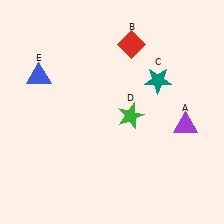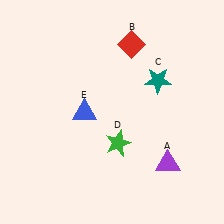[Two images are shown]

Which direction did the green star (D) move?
The green star (D) moved down.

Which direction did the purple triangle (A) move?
The purple triangle (A) moved down.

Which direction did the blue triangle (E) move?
The blue triangle (E) moved right.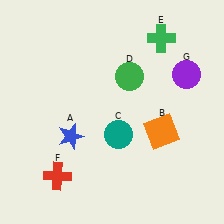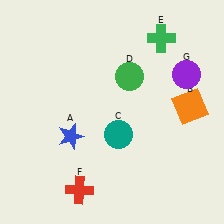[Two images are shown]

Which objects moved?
The objects that moved are: the orange square (B), the red cross (F).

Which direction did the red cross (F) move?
The red cross (F) moved right.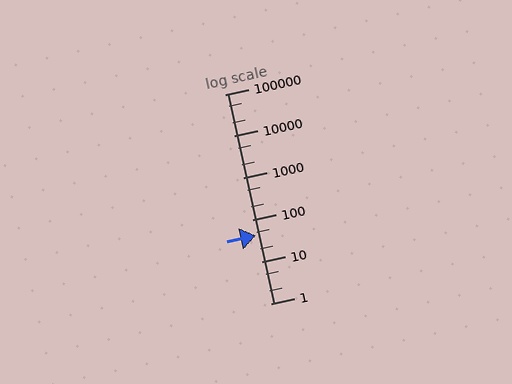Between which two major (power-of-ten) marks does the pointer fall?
The pointer is between 10 and 100.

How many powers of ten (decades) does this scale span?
The scale spans 5 decades, from 1 to 100000.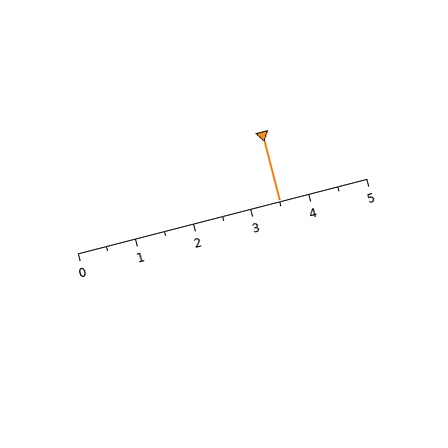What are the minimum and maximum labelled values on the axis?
The axis runs from 0 to 5.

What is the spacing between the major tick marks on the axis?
The major ticks are spaced 1 apart.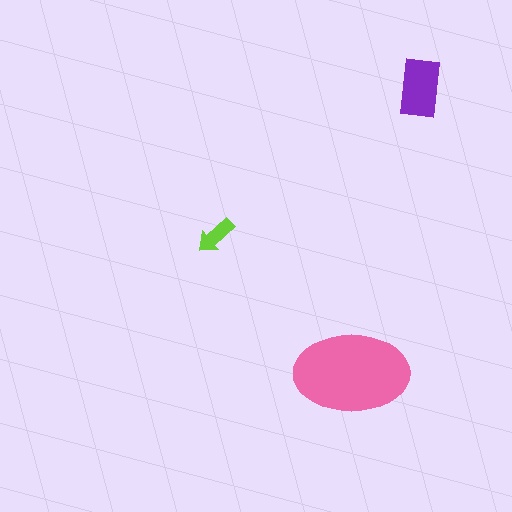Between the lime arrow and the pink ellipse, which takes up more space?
The pink ellipse.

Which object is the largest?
The pink ellipse.